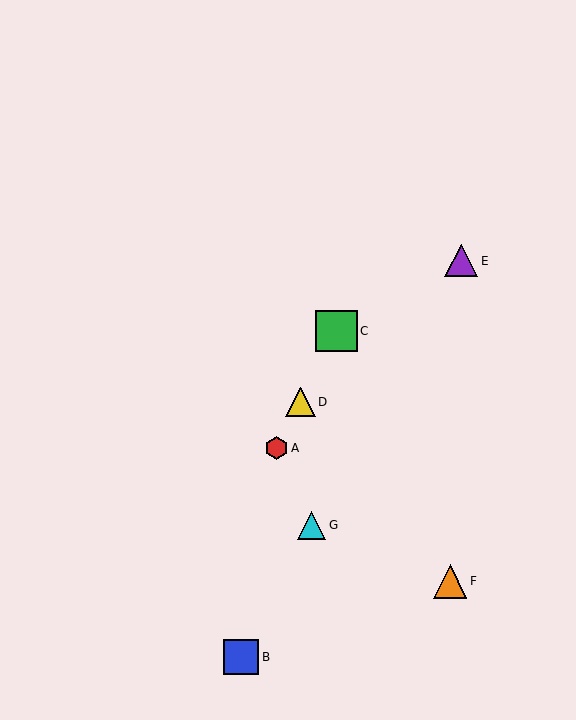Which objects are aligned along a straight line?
Objects A, C, D are aligned along a straight line.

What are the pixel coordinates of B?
Object B is at (241, 657).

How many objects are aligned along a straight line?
3 objects (A, C, D) are aligned along a straight line.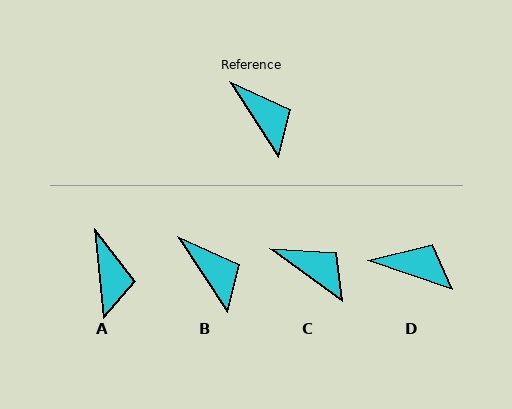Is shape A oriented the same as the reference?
No, it is off by about 28 degrees.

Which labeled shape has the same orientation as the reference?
B.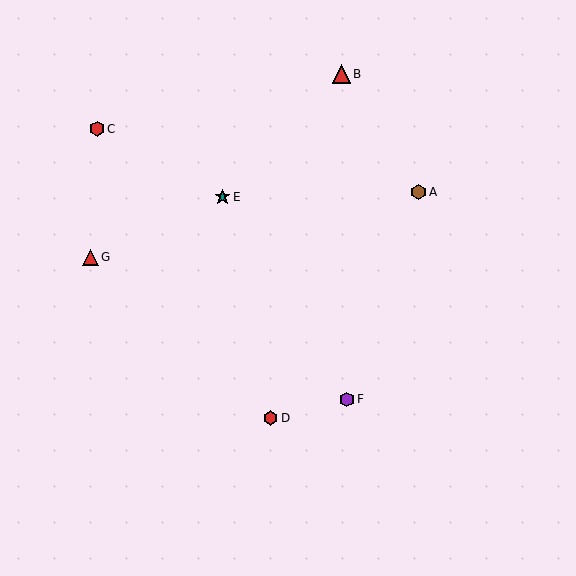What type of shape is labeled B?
Shape B is a red triangle.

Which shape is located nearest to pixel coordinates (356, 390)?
The purple hexagon (labeled F) at (347, 399) is nearest to that location.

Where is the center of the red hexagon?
The center of the red hexagon is at (270, 418).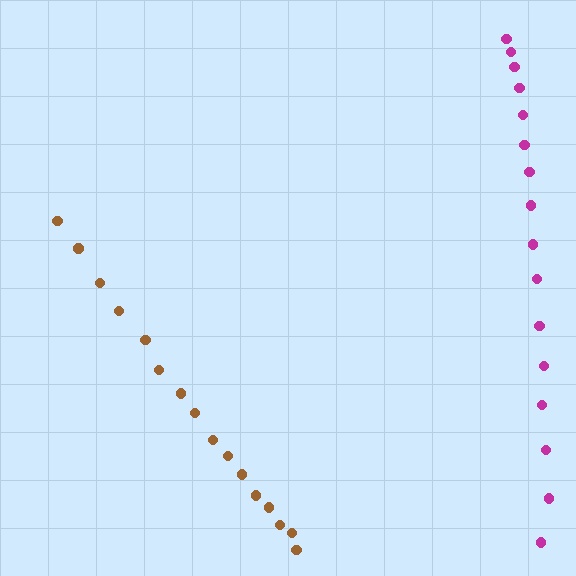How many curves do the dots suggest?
There are 2 distinct paths.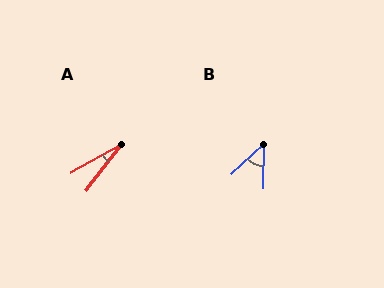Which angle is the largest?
B, at approximately 46 degrees.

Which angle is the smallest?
A, at approximately 23 degrees.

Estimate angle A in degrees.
Approximately 23 degrees.